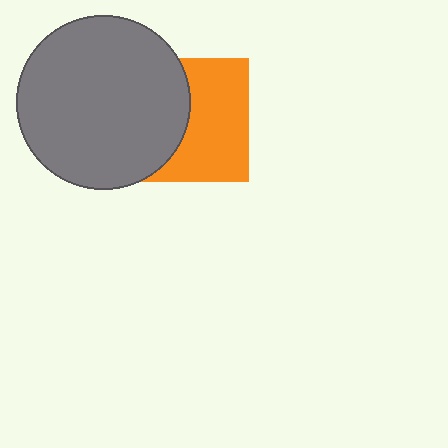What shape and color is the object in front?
The object in front is a gray circle.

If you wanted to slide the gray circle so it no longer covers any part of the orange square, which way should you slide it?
Slide it left — that is the most direct way to separate the two shapes.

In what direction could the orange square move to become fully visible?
The orange square could move right. That would shift it out from behind the gray circle entirely.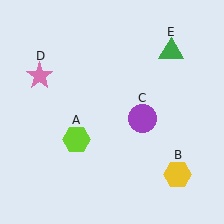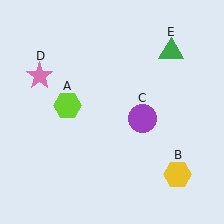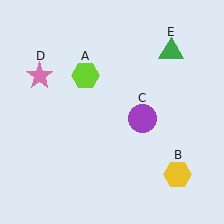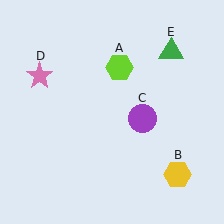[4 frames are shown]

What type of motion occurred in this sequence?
The lime hexagon (object A) rotated clockwise around the center of the scene.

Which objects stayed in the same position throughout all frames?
Yellow hexagon (object B) and purple circle (object C) and pink star (object D) and green triangle (object E) remained stationary.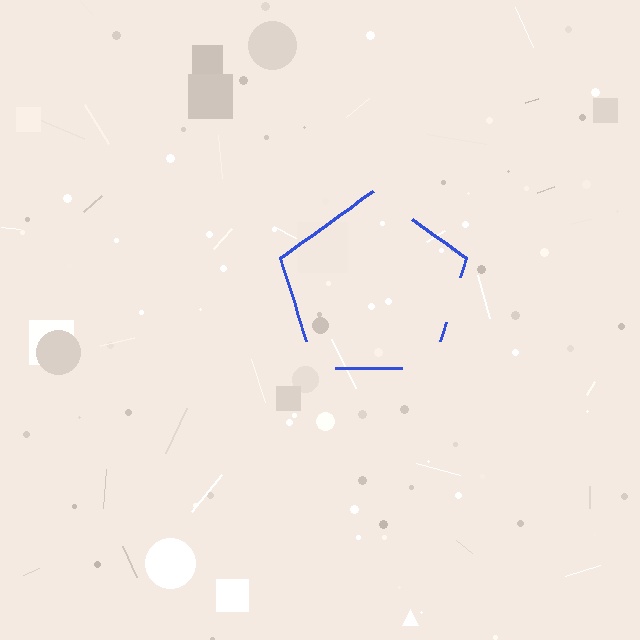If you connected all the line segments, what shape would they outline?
They would outline a pentagon.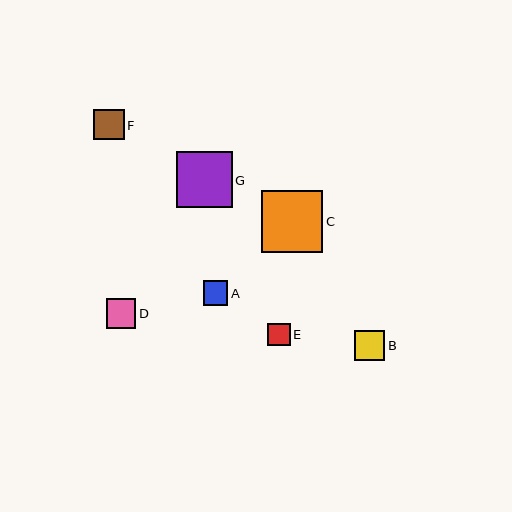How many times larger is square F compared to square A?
Square F is approximately 1.2 times the size of square A.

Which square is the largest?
Square C is the largest with a size of approximately 62 pixels.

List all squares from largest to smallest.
From largest to smallest: C, G, F, B, D, A, E.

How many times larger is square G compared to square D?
Square G is approximately 1.9 times the size of square D.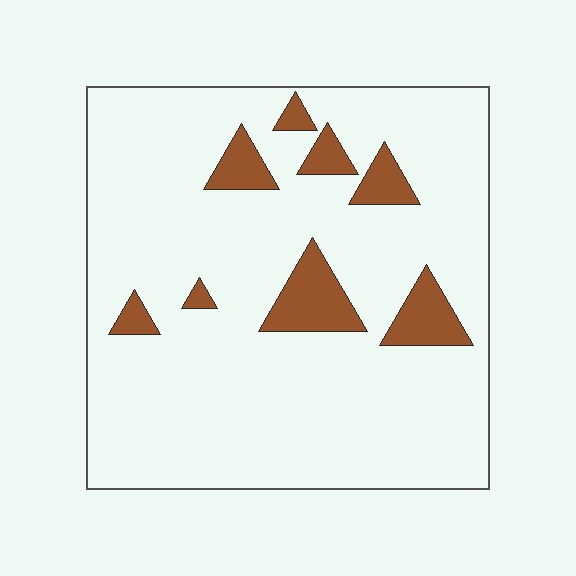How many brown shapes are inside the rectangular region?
8.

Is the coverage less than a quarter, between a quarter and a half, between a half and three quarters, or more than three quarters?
Less than a quarter.